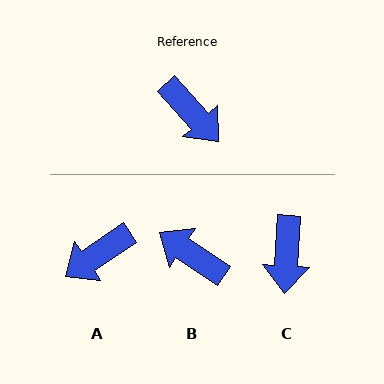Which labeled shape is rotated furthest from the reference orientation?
B, about 166 degrees away.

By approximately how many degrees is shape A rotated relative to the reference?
Approximately 98 degrees clockwise.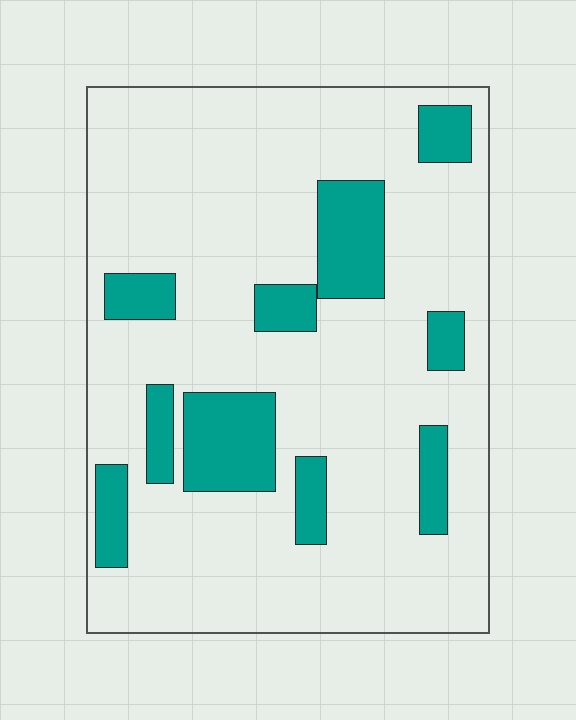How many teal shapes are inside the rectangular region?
10.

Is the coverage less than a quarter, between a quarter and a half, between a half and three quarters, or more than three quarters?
Less than a quarter.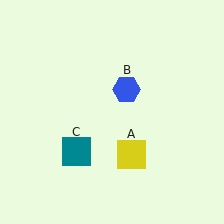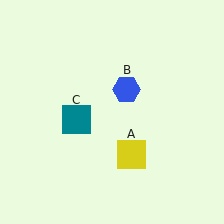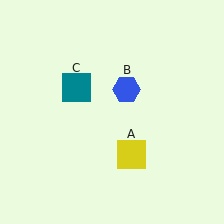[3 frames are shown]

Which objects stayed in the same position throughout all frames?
Yellow square (object A) and blue hexagon (object B) remained stationary.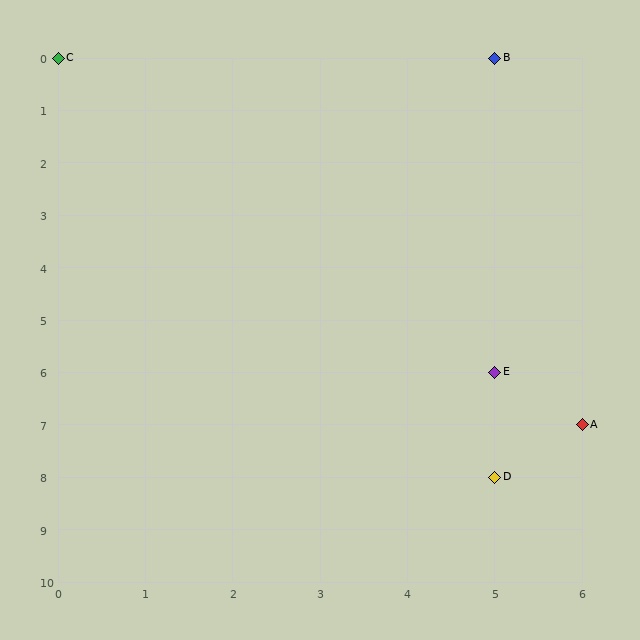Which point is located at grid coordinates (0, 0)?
Point C is at (0, 0).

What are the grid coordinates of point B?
Point B is at grid coordinates (5, 0).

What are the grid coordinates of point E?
Point E is at grid coordinates (5, 6).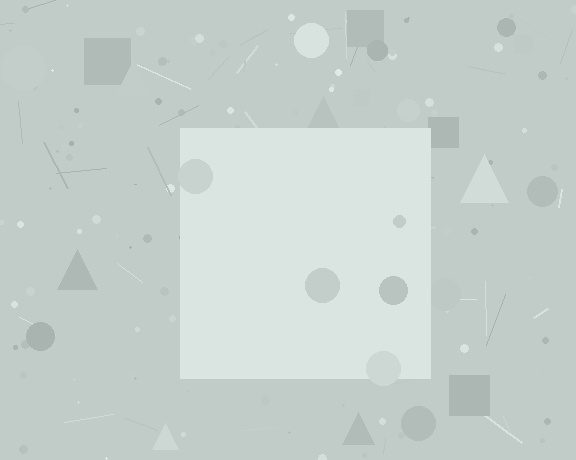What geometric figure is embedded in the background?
A square is embedded in the background.